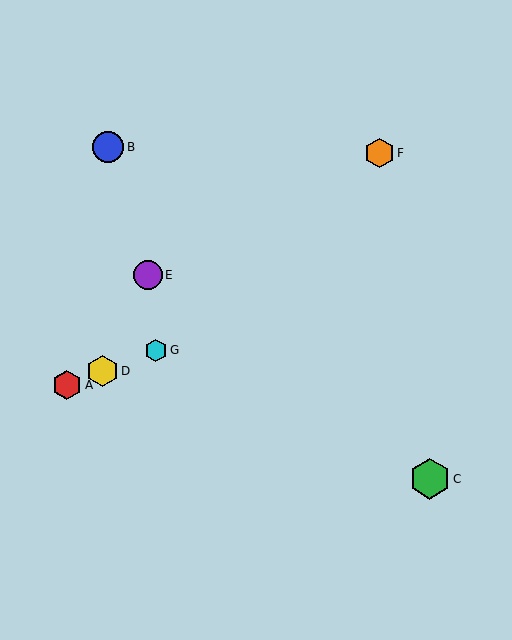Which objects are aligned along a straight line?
Objects A, D, G are aligned along a straight line.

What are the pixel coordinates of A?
Object A is at (67, 385).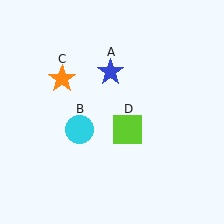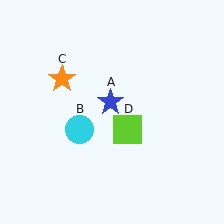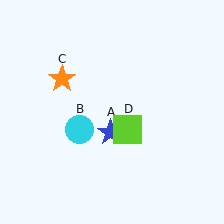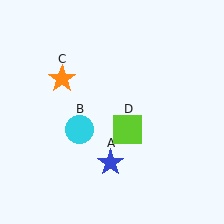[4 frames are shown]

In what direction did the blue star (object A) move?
The blue star (object A) moved down.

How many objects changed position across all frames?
1 object changed position: blue star (object A).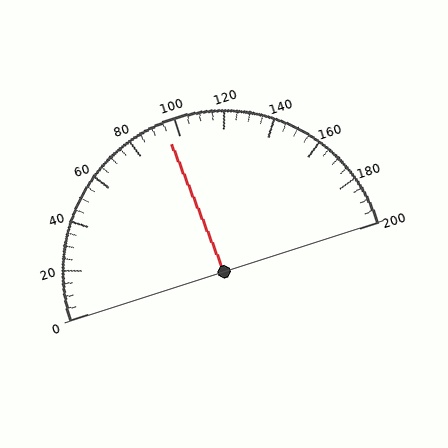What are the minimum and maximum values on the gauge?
The gauge ranges from 0 to 200.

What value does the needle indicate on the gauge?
The needle indicates approximately 95.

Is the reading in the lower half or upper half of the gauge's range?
The reading is in the lower half of the range (0 to 200).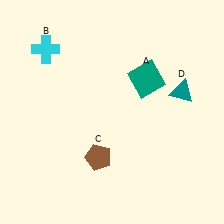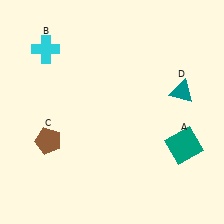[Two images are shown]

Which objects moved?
The objects that moved are: the teal square (A), the brown pentagon (C).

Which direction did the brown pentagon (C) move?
The brown pentagon (C) moved left.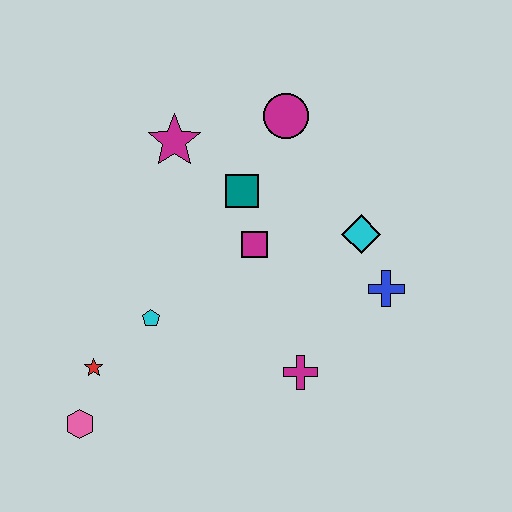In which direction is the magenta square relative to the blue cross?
The magenta square is to the left of the blue cross.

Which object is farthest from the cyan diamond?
The pink hexagon is farthest from the cyan diamond.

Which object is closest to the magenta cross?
The blue cross is closest to the magenta cross.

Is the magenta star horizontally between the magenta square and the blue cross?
No